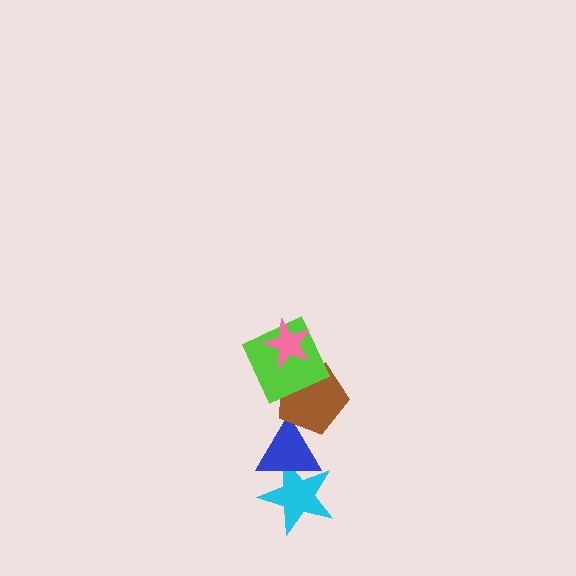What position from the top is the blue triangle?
The blue triangle is 4th from the top.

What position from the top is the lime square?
The lime square is 2nd from the top.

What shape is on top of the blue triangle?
The brown pentagon is on top of the blue triangle.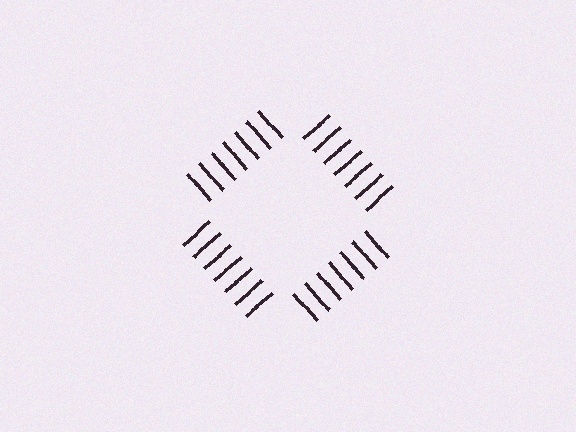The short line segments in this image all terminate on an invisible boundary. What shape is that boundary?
An illusory square — the line segments terminate on its edges but no continuous stroke is drawn.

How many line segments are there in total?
28 — 7 along each of the 4 edges.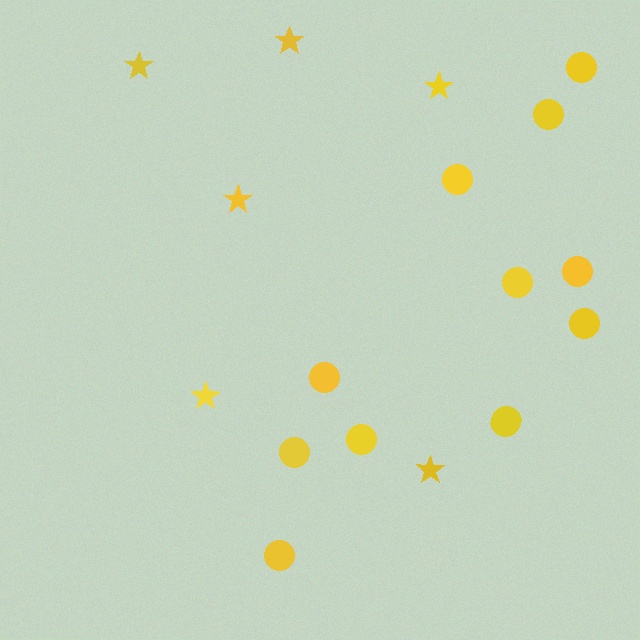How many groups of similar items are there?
There are 2 groups: one group of circles (11) and one group of stars (6).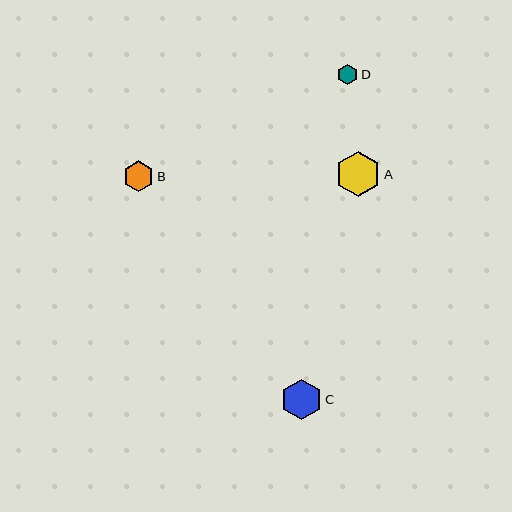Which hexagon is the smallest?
Hexagon D is the smallest with a size of approximately 20 pixels.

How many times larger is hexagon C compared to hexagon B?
Hexagon C is approximately 1.3 times the size of hexagon B.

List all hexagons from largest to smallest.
From largest to smallest: A, C, B, D.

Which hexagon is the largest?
Hexagon A is the largest with a size of approximately 45 pixels.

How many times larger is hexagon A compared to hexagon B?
Hexagon A is approximately 1.5 times the size of hexagon B.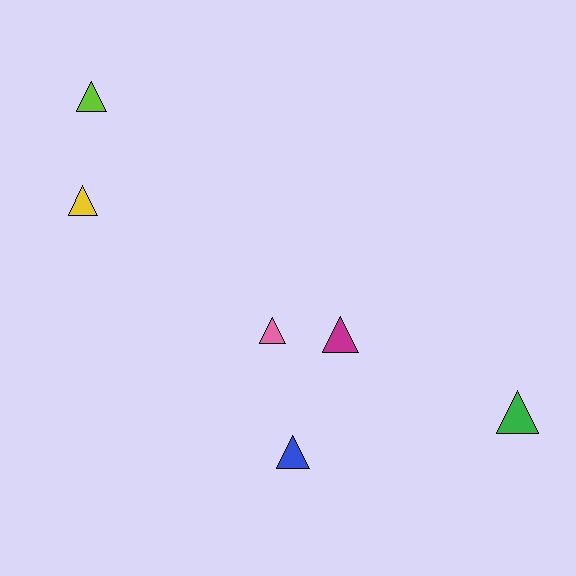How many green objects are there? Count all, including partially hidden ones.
There is 1 green object.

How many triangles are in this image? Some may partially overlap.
There are 6 triangles.